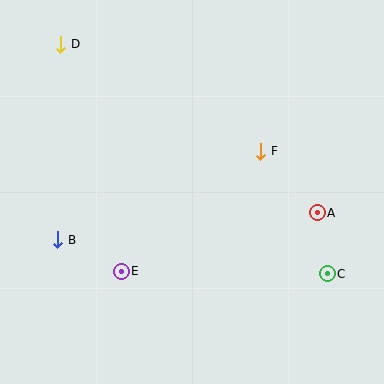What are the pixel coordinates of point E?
Point E is at (121, 271).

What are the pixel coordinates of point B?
Point B is at (58, 240).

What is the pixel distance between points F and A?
The distance between F and A is 84 pixels.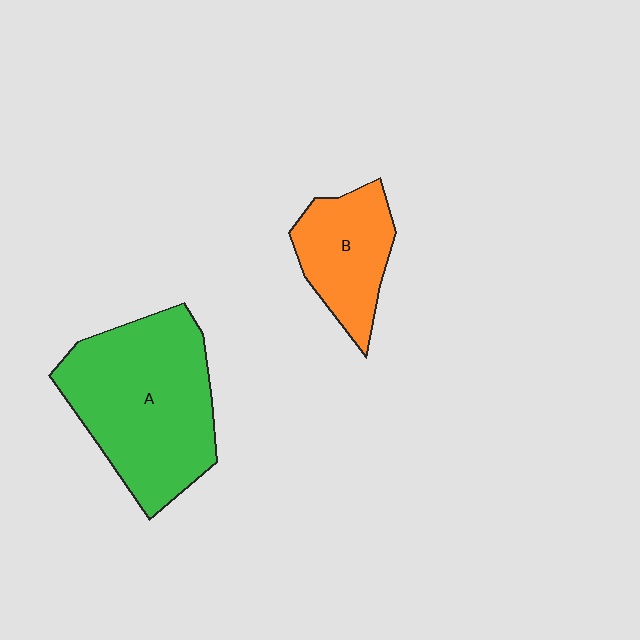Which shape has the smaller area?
Shape B (orange).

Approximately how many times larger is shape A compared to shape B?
Approximately 2.0 times.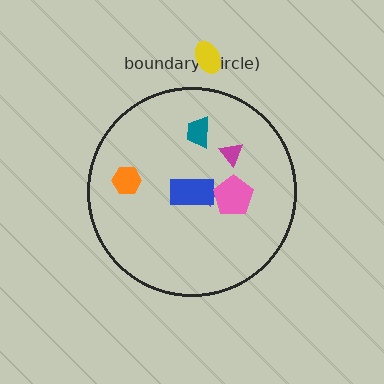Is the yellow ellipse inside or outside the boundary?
Outside.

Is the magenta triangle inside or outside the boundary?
Inside.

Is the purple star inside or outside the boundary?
Inside.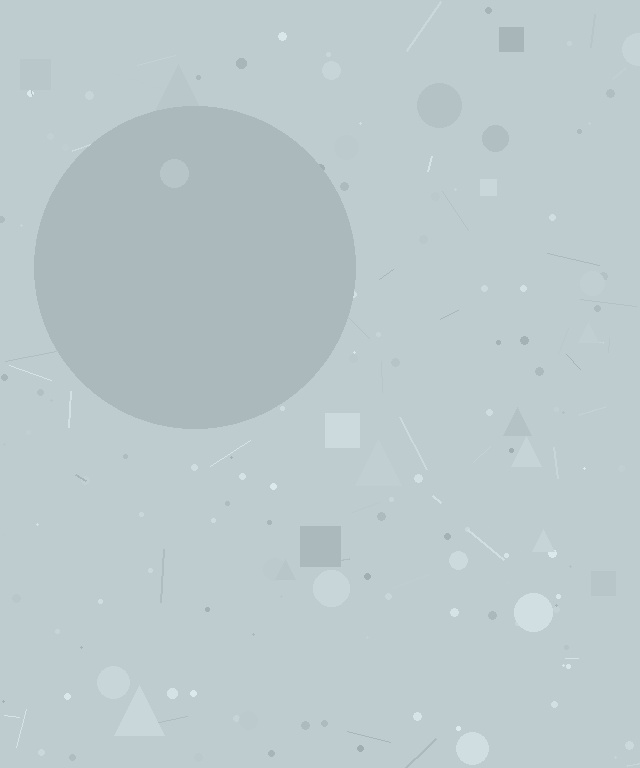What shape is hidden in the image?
A circle is hidden in the image.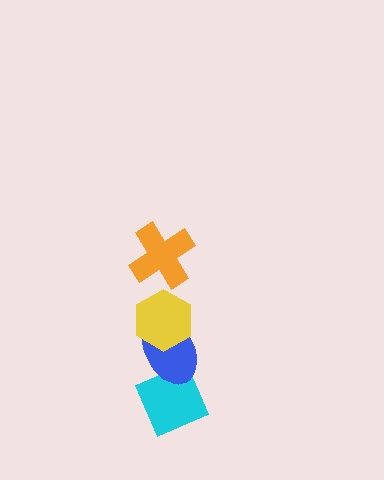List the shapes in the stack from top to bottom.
From top to bottom: the orange cross, the yellow hexagon, the blue ellipse, the cyan diamond.